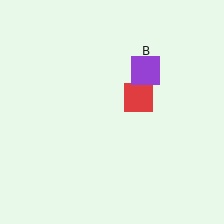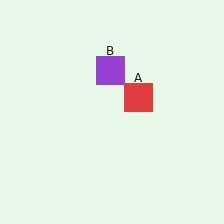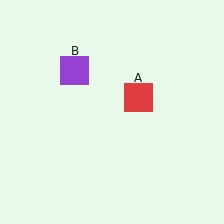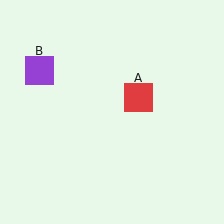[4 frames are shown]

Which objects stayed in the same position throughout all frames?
Red square (object A) remained stationary.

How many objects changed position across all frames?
1 object changed position: purple square (object B).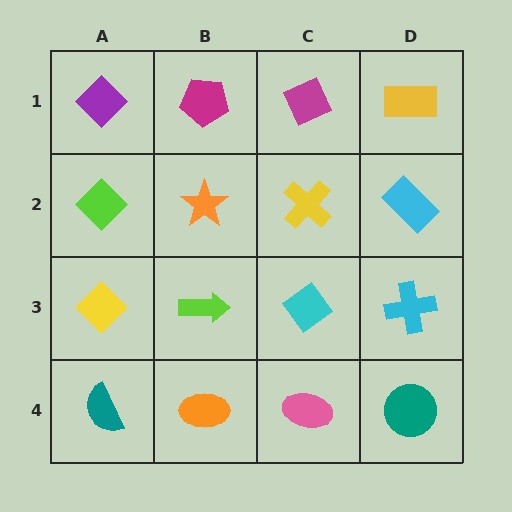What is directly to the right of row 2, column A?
An orange star.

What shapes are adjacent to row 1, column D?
A cyan rectangle (row 2, column D), a magenta diamond (row 1, column C).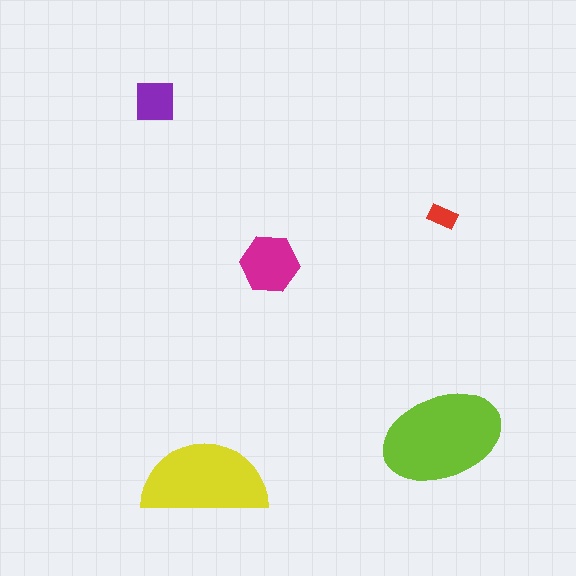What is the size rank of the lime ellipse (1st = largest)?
1st.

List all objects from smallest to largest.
The red rectangle, the purple square, the magenta hexagon, the yellow semicircle, the lime ellipse.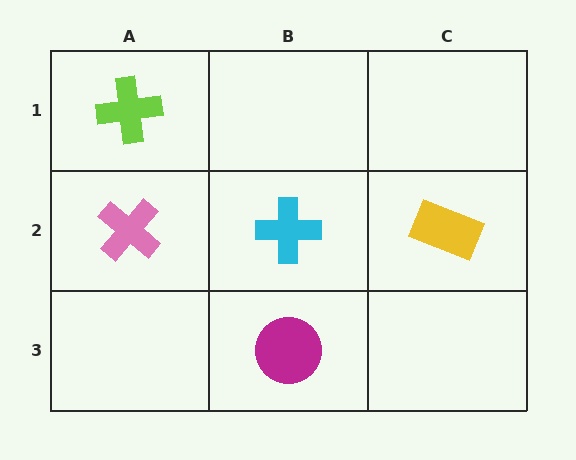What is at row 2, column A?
A pink cross.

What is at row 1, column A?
A lime cross.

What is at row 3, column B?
A magenta circle.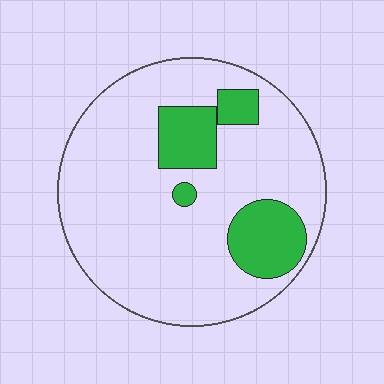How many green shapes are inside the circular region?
4.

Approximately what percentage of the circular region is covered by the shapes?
Approximately 20%.